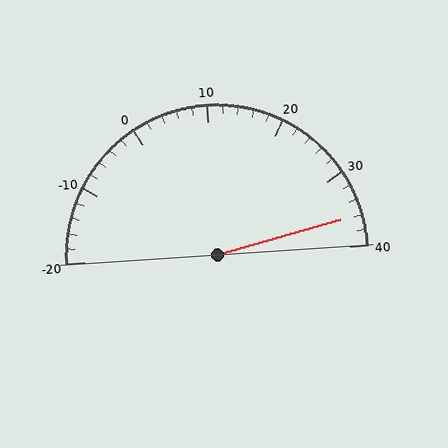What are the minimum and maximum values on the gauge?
The gauge ranges from -20 to 40.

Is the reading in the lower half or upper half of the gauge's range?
The reading is in the upper half of the range (-20 to 40).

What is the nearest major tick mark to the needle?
The nearest major tick mark is 40.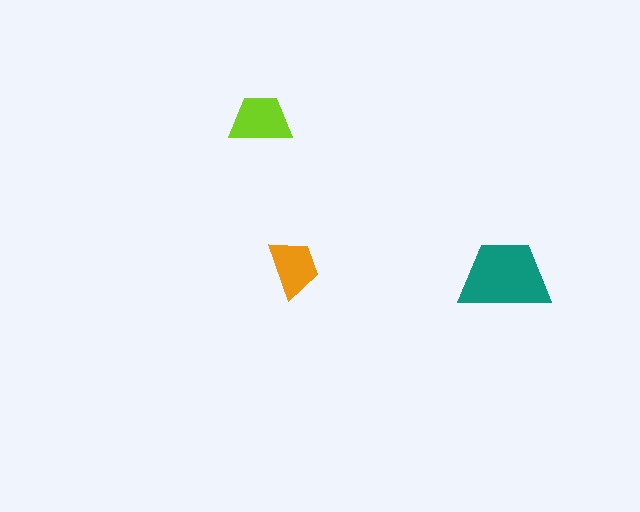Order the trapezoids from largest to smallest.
the teal one, the lime one, the orange one.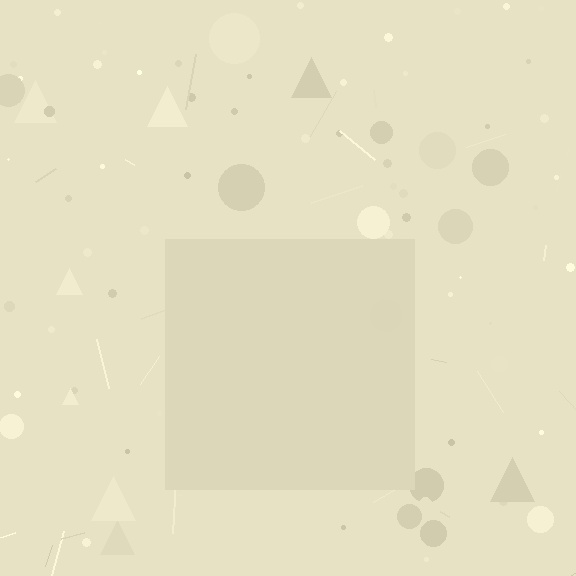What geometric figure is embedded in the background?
A square is embedded in the background.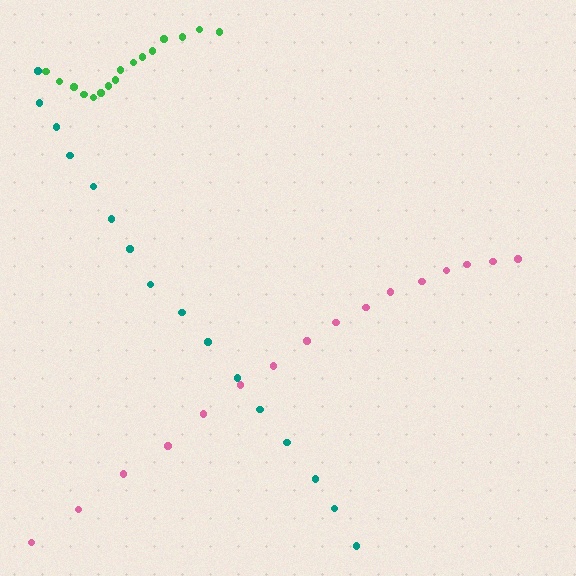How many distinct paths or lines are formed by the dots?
There are 3 distinct paths.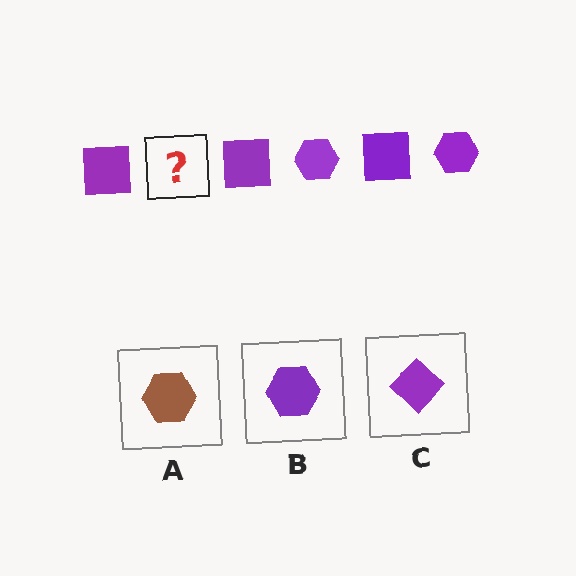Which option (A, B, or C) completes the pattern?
B.